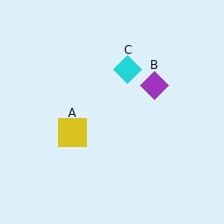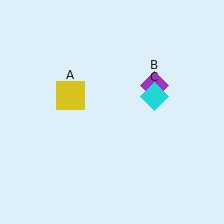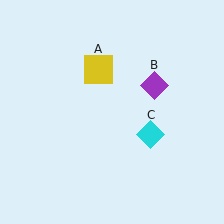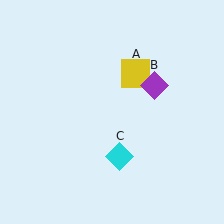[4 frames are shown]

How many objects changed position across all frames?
2 objects changed position: yellow square (object A), cyan diamond (object C).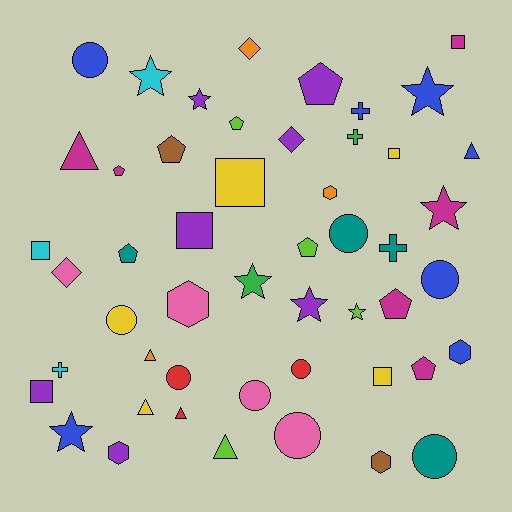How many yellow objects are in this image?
There are 5 yellow objects.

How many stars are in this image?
There are 8 stars.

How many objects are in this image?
There are 50 objects.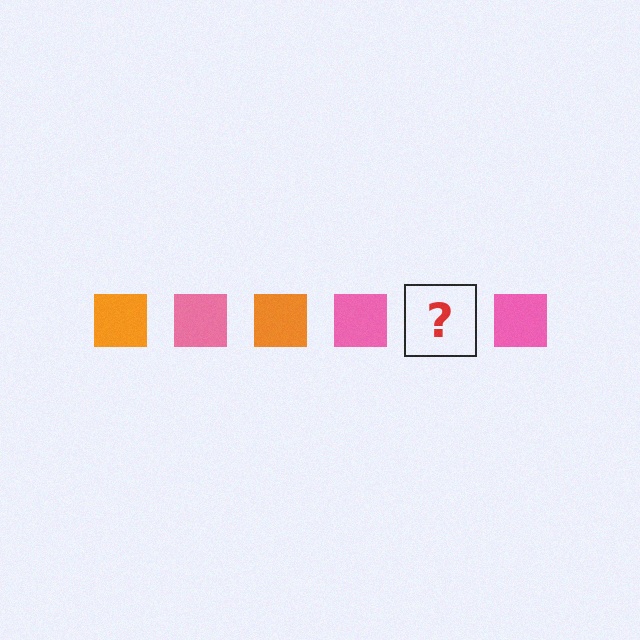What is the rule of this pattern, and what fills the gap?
The rule is that the pattern cycles through orange, pink squares. The gap should be filled with an orange square.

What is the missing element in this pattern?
The missing element is an orange square.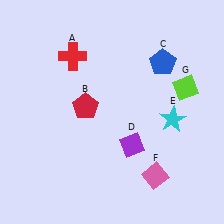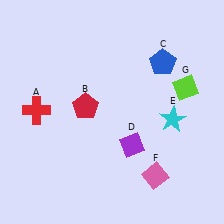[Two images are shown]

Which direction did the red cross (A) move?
The red cross (A) moved down.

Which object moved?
The red cross (A) moved down.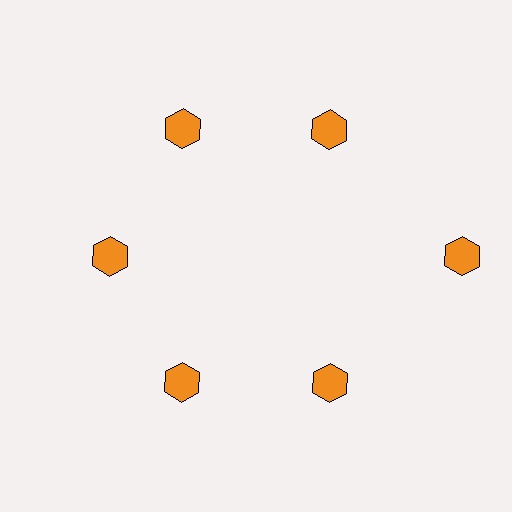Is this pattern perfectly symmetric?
No. The 6 orange hexagons are arranged in a ring, but one element near the 3 o'clock position is pushed outward from the center, breaking the 6-fold rotational symmetry.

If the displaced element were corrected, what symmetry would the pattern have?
It would have 6-fold rotational symmetry — the pattern would map onto itself every 60 degrees.